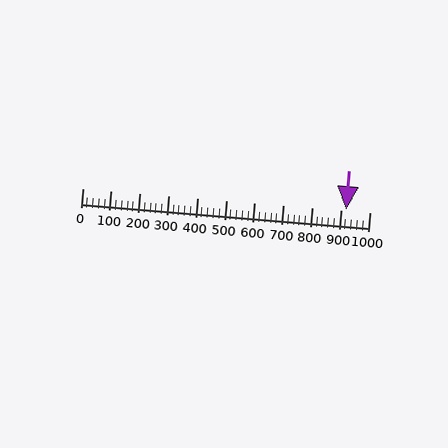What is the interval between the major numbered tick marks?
The major tick marks are spaced 100 units apart.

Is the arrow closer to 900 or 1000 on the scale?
The arrow is closer to 900.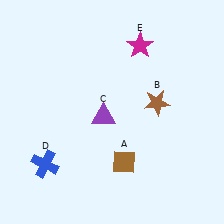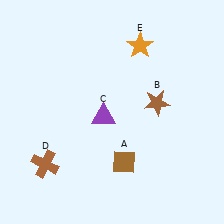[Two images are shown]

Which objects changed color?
D changed from blue to brown. E changed from magenta to orange.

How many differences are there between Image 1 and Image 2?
There are 2 differences between the two images.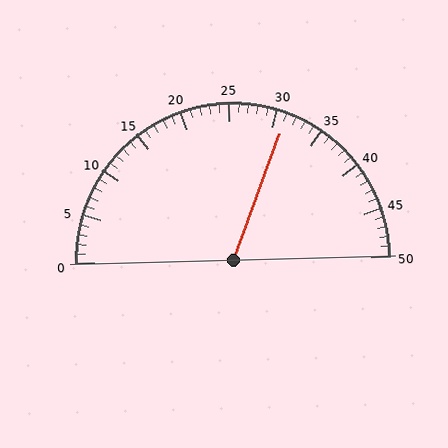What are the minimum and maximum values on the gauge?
The gauge ranges from 0 to 50.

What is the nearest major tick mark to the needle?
The nearest major tick mark is 30.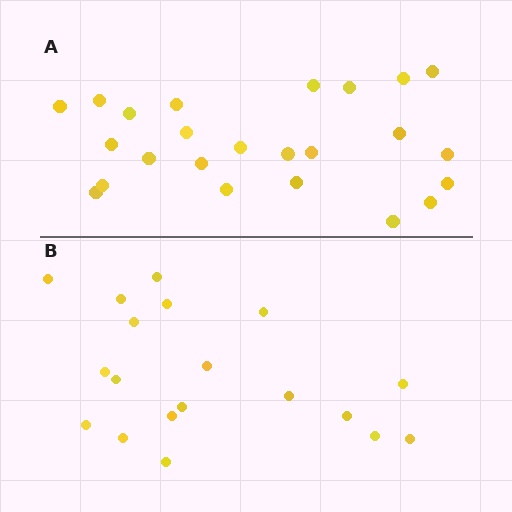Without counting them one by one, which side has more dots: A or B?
Region A (the top region) has more dots.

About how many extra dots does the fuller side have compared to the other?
Region A has about 5 more dots than region B.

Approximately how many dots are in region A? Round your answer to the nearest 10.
About 20 dots. (The exact count is 24, which rounds to 20.)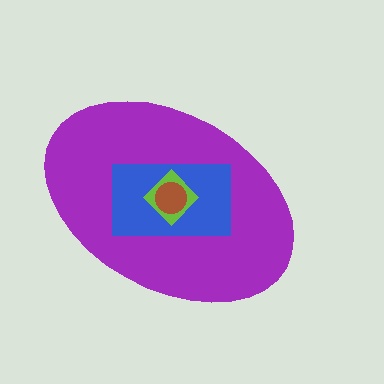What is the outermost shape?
The purple ellipse.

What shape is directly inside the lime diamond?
The brown circle.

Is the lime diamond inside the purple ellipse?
Yes.